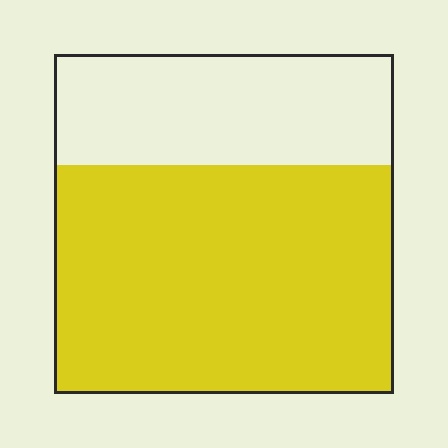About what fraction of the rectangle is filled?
About two thirds (2/3).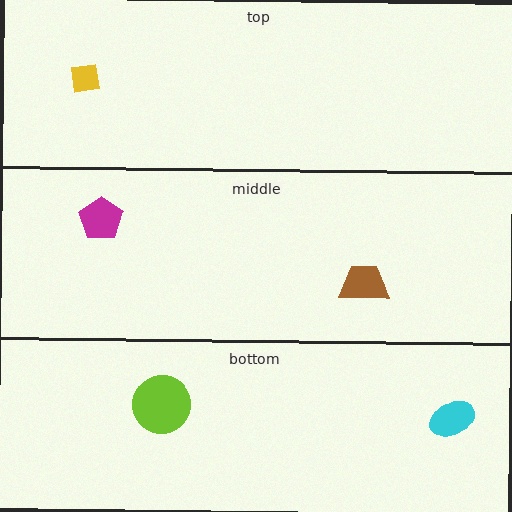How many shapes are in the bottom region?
2.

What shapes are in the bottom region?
The lime circle, the cyan ellipse.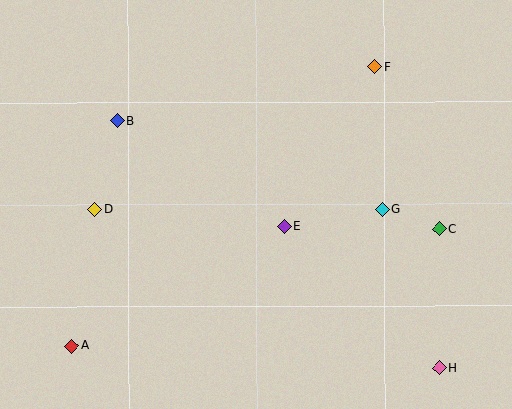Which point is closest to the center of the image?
Point E at (285, 226) is closest to the center.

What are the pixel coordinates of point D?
Point D is at (95, 210).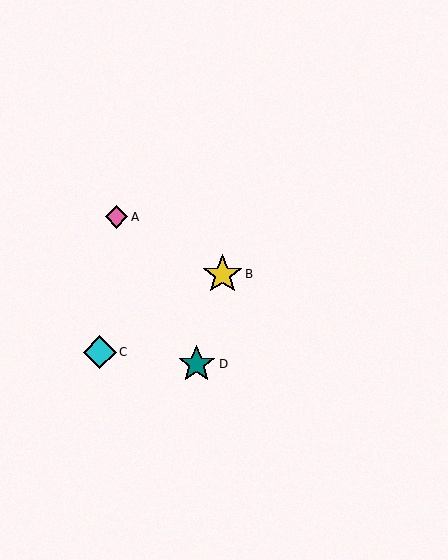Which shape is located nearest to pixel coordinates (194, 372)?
The teal star (labeled D) at (197, 364) is nearest to that location.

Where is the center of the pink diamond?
The center of the pink diamond is at (116, 217).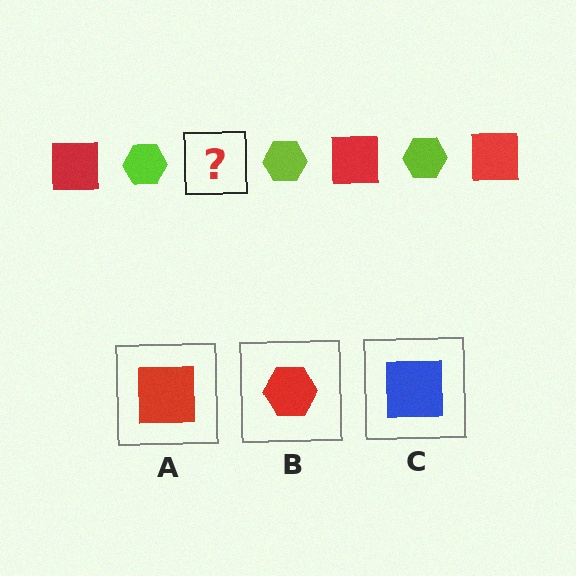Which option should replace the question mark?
Option A.